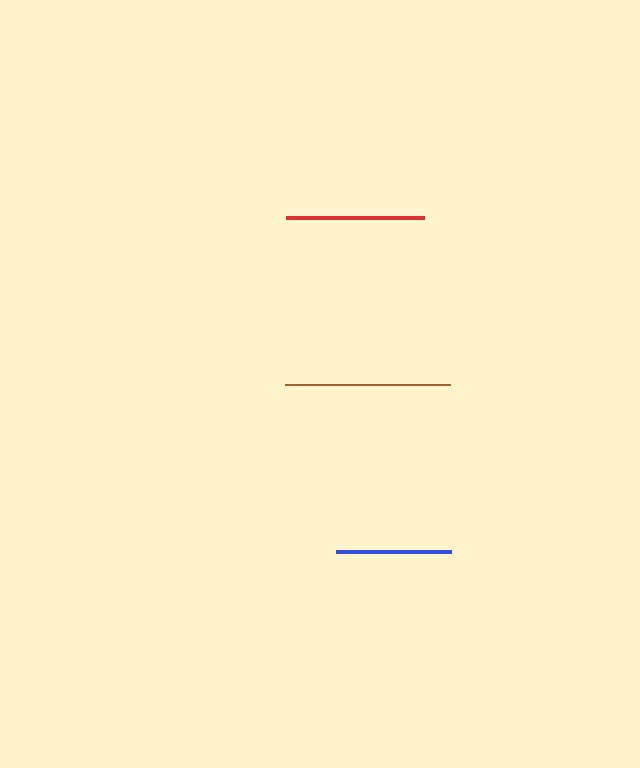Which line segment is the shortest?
The blue line is the shortest at approximately 115 pixels.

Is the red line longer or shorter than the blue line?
The red line is longer than the blue line.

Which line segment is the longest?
The brown line is the longest at approximately 165 pixels.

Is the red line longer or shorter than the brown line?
The brown line is longer than the red line.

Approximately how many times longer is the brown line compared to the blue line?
The brown line is approximately 1.4 times the length of the blue line.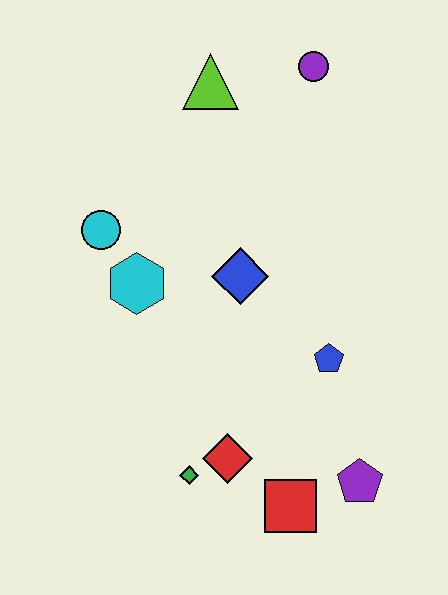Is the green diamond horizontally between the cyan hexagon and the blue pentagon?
Yes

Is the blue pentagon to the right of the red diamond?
Yes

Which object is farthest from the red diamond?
The purple circle is farthest from the red diamond.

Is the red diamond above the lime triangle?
No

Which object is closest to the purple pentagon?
The red square is closest to the purple pentagon.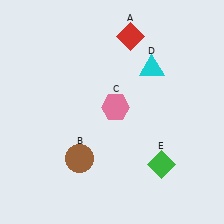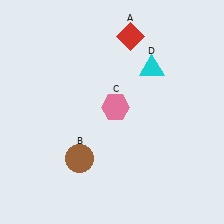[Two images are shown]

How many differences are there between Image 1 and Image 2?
There is 1 difference between the two images.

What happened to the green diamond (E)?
The green diamond (E) was removed in Image 2. It was in the bottom-right area of Image 1.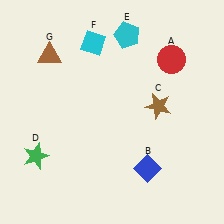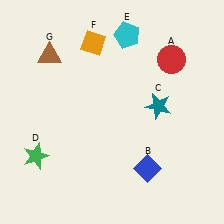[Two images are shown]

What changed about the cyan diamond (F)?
In Image 1, F is cyan. In Image 2, it changed to orange.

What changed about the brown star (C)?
In Image 1, C is brown. In Image 2, it changed to teal.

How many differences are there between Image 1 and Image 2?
There are 2 differences between the two images.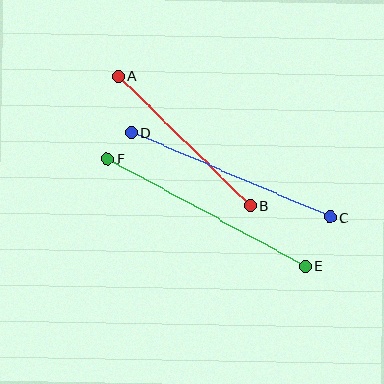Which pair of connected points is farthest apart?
Points E and F are farthest apart.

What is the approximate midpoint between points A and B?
The midpoint is at approximately (184, 141) pixels.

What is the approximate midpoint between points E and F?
The midpoint is at approximately (206, 212) pixels.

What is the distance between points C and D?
The distance is approximately 216 pixels.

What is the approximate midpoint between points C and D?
The midpoint is at approximately (231, 175) pixels.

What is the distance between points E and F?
The distance is approximately 225 pixels.